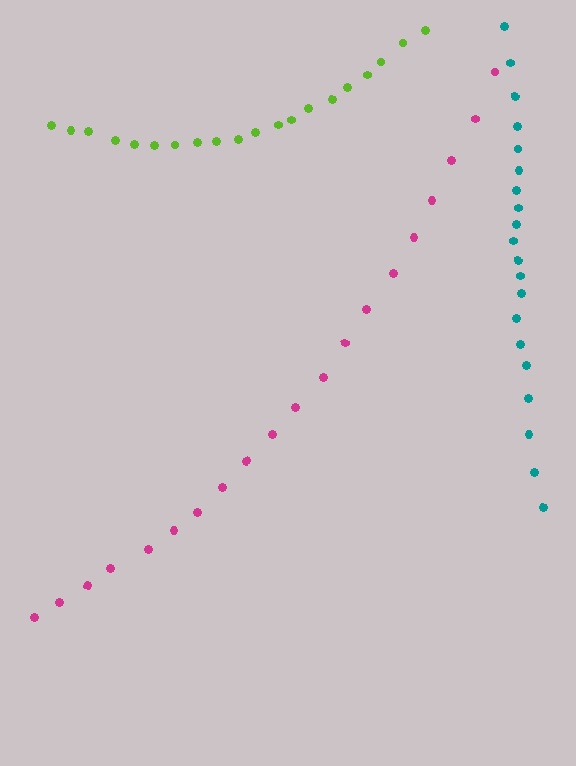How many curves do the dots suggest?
There are 3 distinct paths.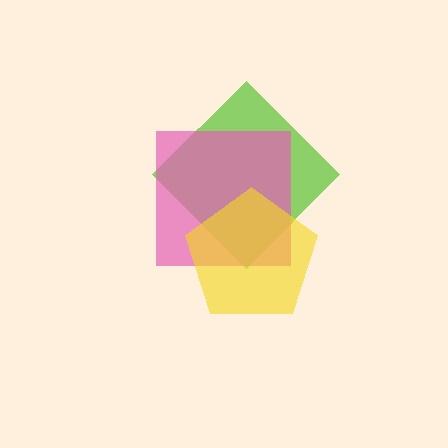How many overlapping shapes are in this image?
There are 3 overlapping shapes in the image.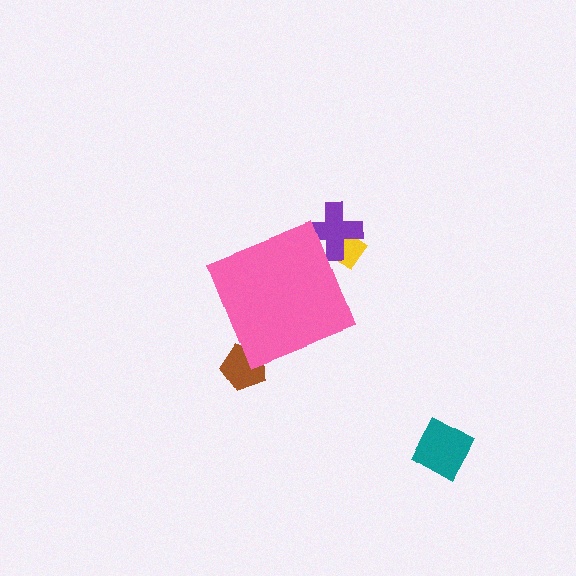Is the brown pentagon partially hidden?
Yes, the brown pentagon is partially hidden behind the pink diamond.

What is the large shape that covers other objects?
A pink diamond.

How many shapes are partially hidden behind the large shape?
3 shapes are partially hidden.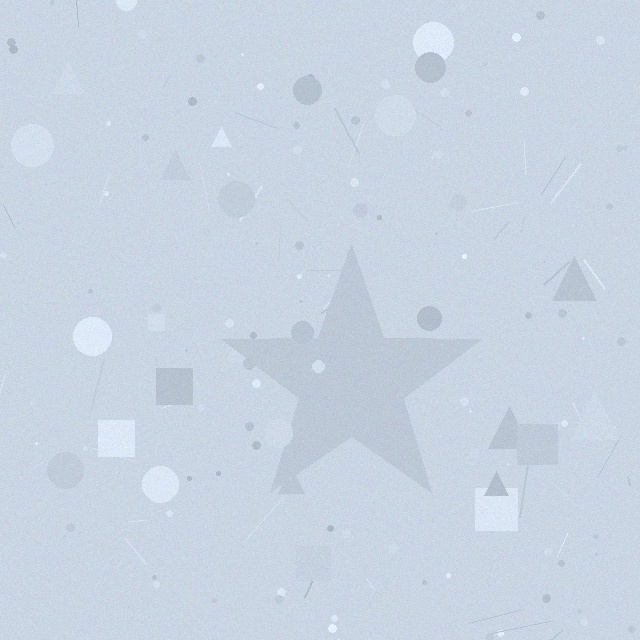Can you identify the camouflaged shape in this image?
The camouflaged shape is a star.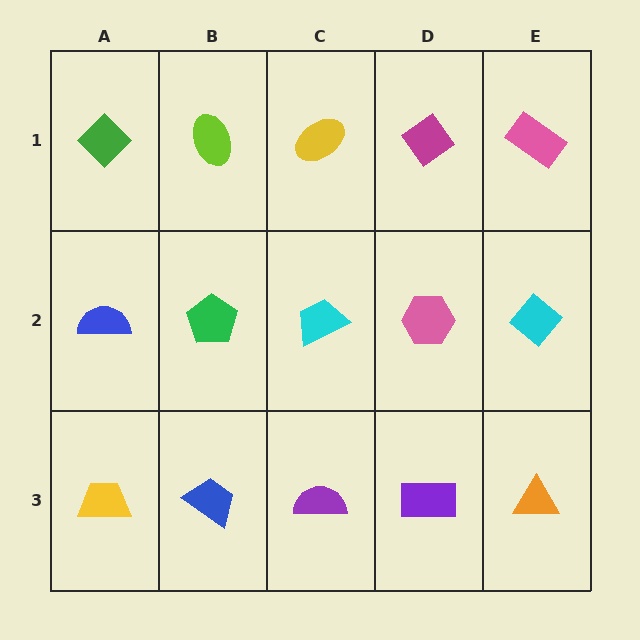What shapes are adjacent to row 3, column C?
A cyan trapezoid (row 2, column C), a blue trapezoid (row 3, column B), a purple rectangle (row 3, column D).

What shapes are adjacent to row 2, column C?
A yellow ellipse (row 1, column C), a purple semicircle (row 3, column C), a green pentagon (row 2, column B), a pink hexagon (row 2, column D).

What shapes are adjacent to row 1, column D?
A pink hexagon (row 2, column D), a yellow ellipse (row 1, column C), a pink rectangle (row 1, column E).